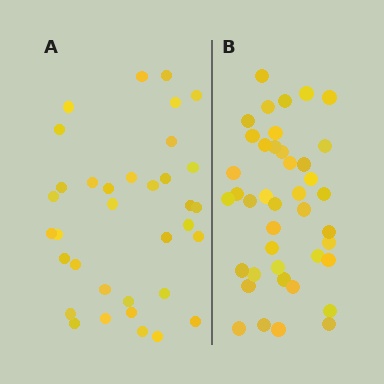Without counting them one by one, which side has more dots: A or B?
Region B (the right region) has more dots.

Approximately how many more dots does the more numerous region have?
Region B has about 6 more dots than region A.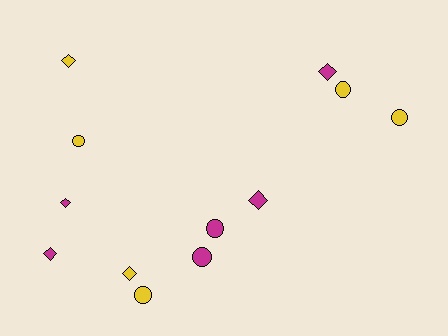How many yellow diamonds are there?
There are 2 yellow diamonds.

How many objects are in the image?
There are 12 objects.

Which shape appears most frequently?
Circle, with 6 objects.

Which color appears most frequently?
Yellow, with 6 objects.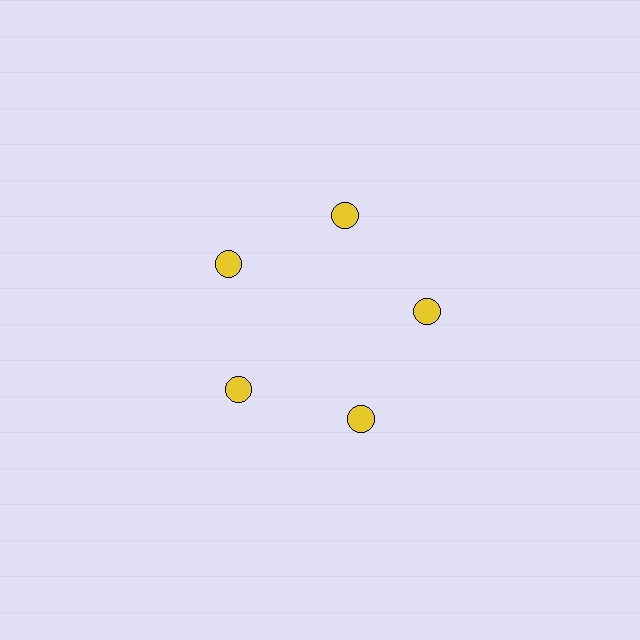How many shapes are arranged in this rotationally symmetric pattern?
There are 5 shapes, arranged in 5 groups of 1.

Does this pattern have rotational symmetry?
Yes, this pattern has 5-fold rotational symmetry. It looks the same after rotating 72 degrees around the center.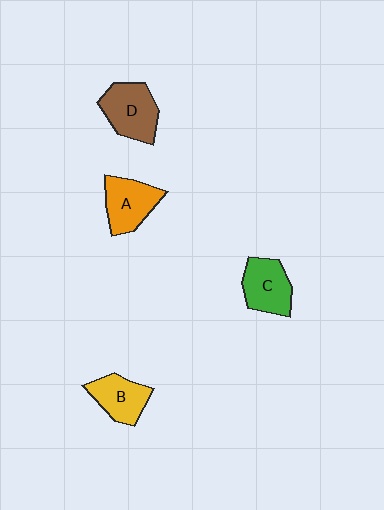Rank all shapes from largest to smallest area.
From largest to smallest: D (brown), A (orange), C (green), B (yellow).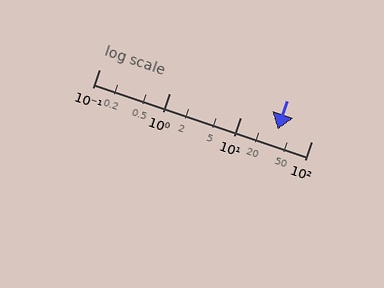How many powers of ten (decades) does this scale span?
The scale spans 3 decades, from 0.1 to 100.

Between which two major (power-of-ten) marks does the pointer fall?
The pointer is between 10 and 100.